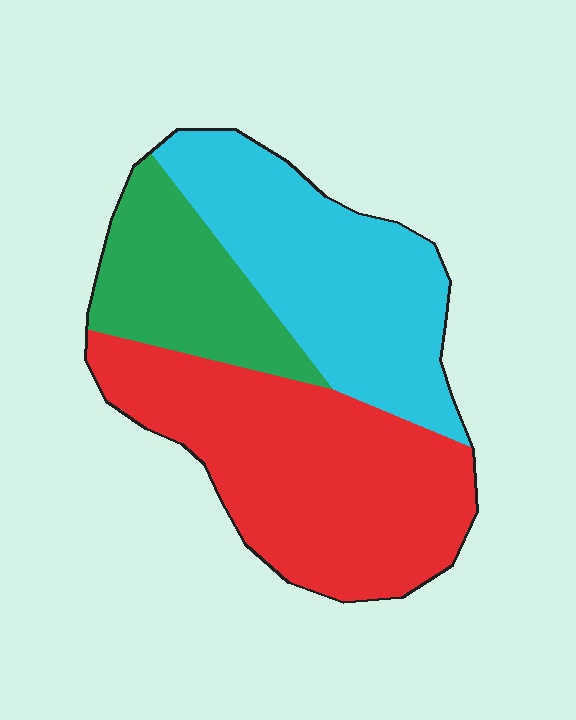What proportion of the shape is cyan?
Cyan covers around 35% of the shape.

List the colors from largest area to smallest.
From largest to smallest: red, cyan, green.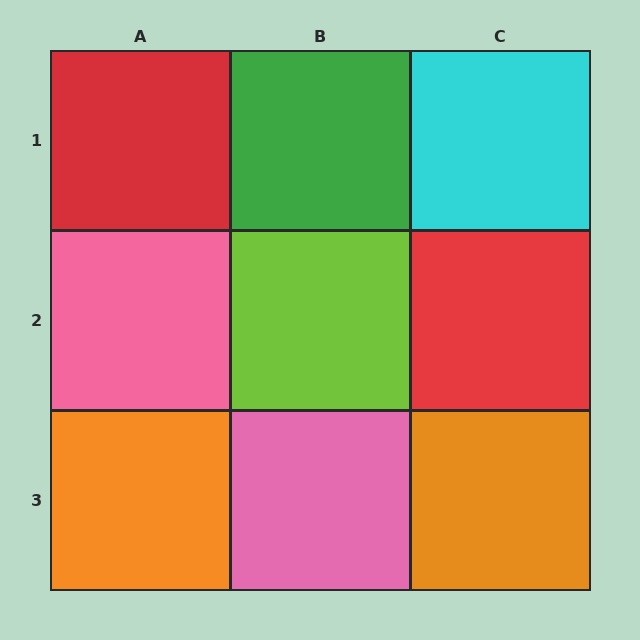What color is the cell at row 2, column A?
Pink.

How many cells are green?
1 cell is green.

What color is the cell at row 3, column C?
Orange.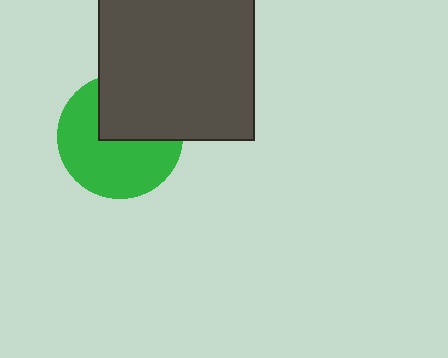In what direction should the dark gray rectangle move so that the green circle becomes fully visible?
The dark gray rectangle should move up. That is the shortest direction to clear the overlap and leave the green circle fully visible.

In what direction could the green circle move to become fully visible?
The green circle could move down. That would shift it out from behind the dark gray rectangle entirely.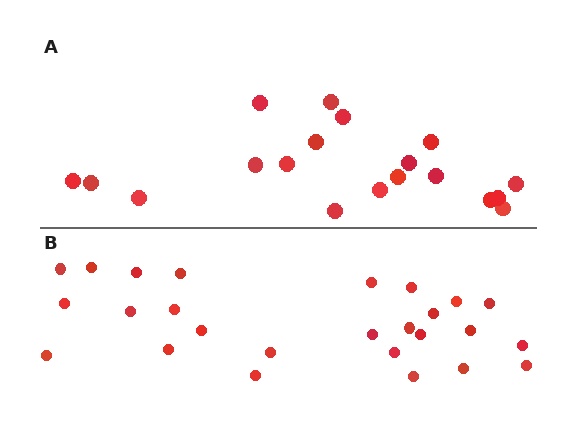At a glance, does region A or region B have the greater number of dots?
Region B (the bottom region) has more dots.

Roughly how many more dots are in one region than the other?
Region B has roughly 8 or so more dots than region A.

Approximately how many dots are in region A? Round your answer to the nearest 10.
About 20 dots. (The exact count is 19, which rounds to 20.)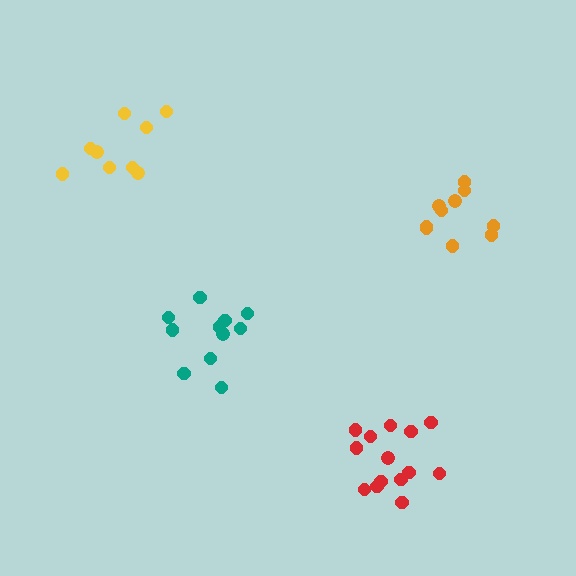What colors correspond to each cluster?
The clusters are colored: teal, yellow, red, orange.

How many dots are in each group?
Group 1: 11 dots, Group 2: 9 dots, Group 3: 14 dots, Group 4: 10 dots (44 total).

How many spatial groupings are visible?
There are 4 spatial groupings.